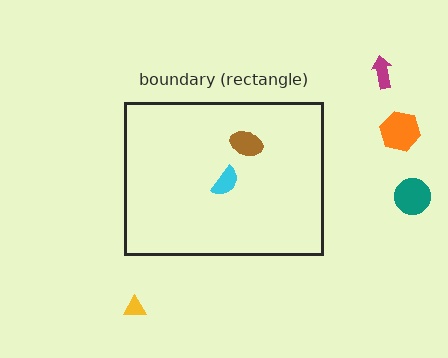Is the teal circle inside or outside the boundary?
Outside.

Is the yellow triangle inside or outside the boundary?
Outside.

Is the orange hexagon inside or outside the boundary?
Outside.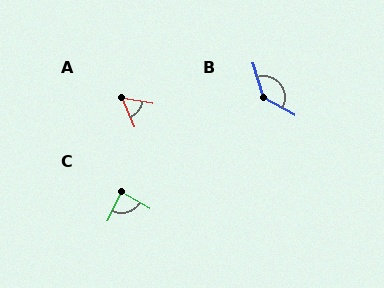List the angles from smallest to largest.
A (57°), C (85°), B (136°).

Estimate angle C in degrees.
Approximately 85 degrees.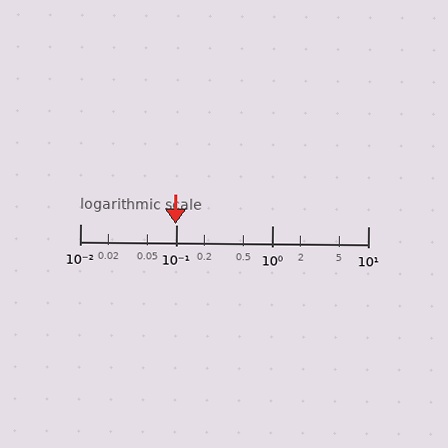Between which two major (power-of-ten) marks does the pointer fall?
The pointer is between 0.01 and 0.1.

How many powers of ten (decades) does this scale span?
The scale spans 3 decades, from 0.01 to 10.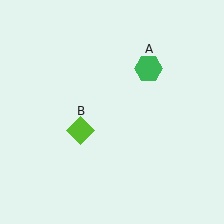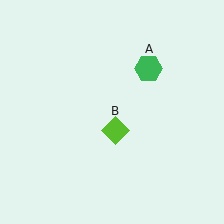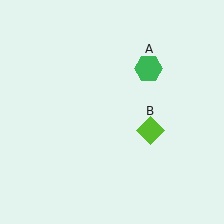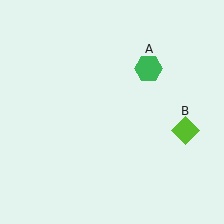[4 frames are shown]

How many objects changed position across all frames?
1 object changed position: lime diamond (object B).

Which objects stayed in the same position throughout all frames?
Green hexagon (object A) remained stationary.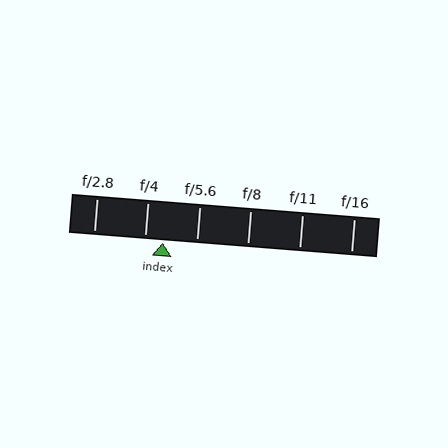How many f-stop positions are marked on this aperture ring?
There are 6 f-stop positions marked.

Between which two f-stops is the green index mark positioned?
The index mark is between f/4 and f/5.6.